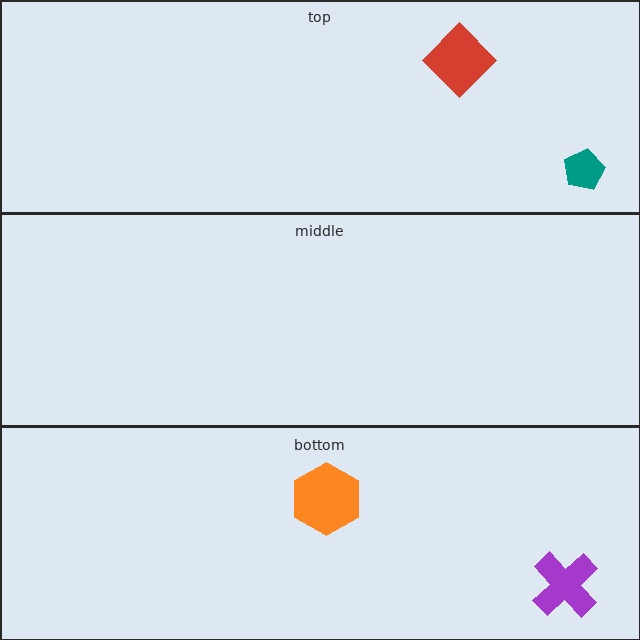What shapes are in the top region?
The red diamond, the teal pentagon.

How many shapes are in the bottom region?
2.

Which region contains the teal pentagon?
The top region.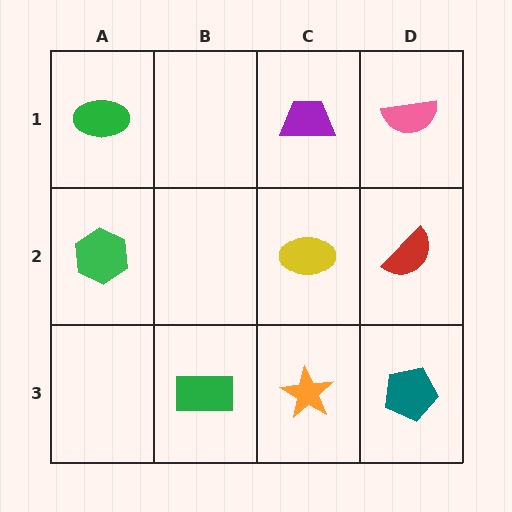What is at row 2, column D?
A red semicircle.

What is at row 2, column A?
A green hexagon.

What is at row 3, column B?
A green rectangle.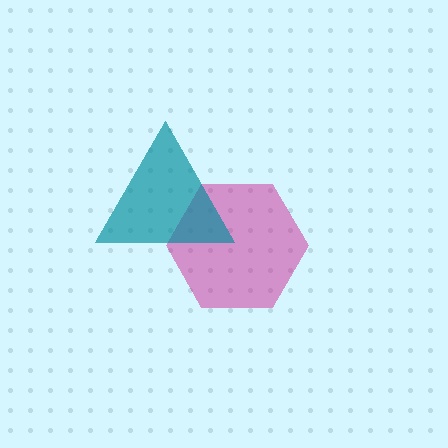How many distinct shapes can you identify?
There are 2 distinct shapes: a magenta hexagon, a teal triangle.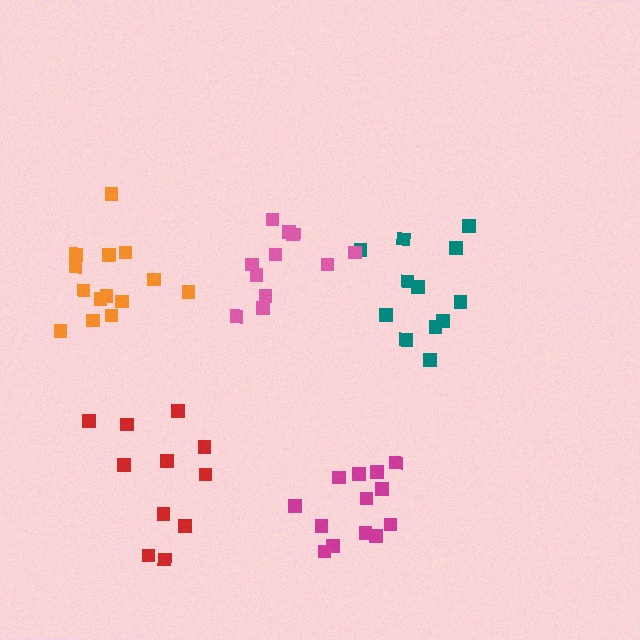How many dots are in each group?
Group 1: 13 dots, Group 2: 12 dots, Group 3: 11 dots, Group 4: 14 dots, Group 5: 11 dots (61 total).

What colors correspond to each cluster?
The clusters are colored: magenta, teal, red, orange, pink.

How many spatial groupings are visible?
There are 5 spatial groupings.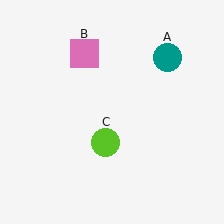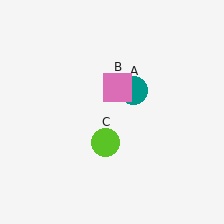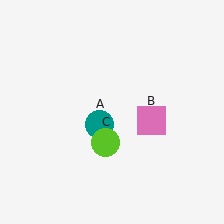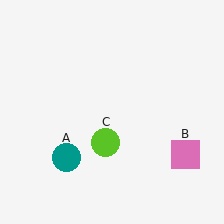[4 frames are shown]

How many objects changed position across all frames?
2 objects changed position: teal circle (object A), pink square (object B).